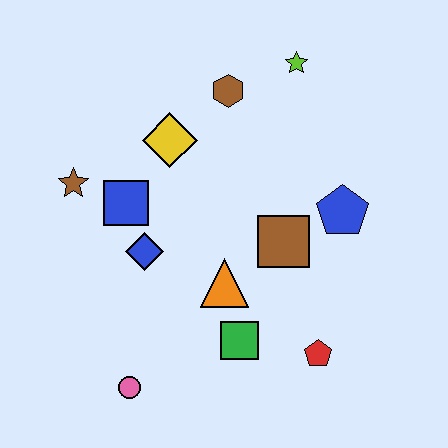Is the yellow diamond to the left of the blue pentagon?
Yes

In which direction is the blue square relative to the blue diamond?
The blue square is above the blue diamond.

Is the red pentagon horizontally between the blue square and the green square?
No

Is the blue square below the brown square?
No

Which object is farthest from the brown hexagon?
The pink circle is farthest from the brown hexagon.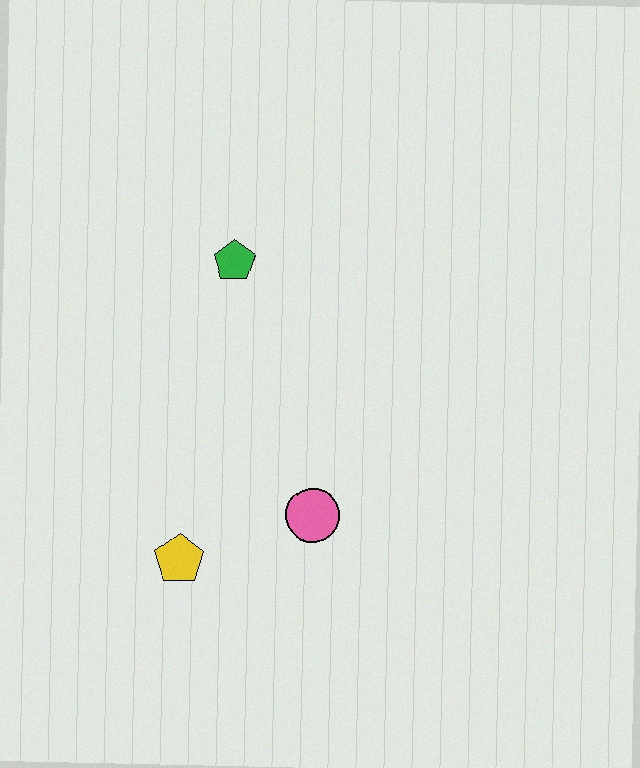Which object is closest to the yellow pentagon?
The pink circle is closest to the yellow pentagon.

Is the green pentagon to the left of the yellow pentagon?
No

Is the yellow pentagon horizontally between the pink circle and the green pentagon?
No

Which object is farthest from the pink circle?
The green pentagon is farthest from the pink circle.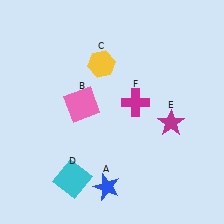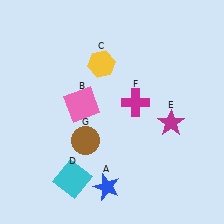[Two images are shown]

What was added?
A brown circle (G) was added in Image 2.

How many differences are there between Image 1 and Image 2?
There is 1 difference between the two images.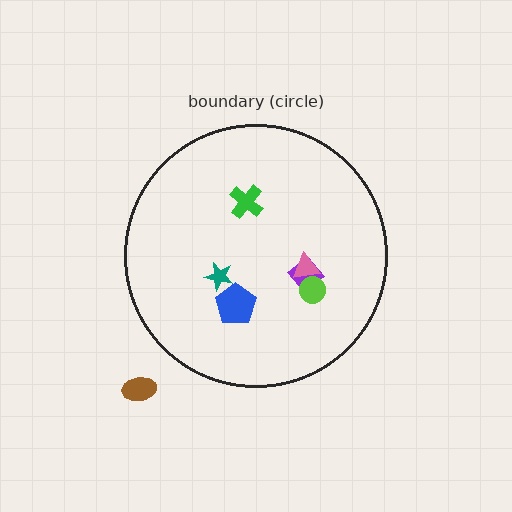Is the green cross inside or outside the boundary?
Inside.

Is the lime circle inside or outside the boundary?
Inside.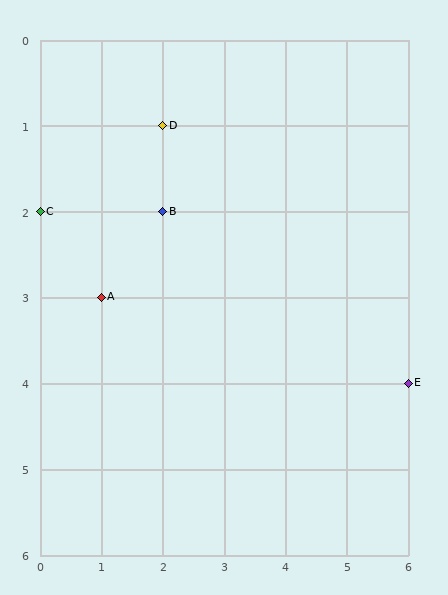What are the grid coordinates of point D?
Point D is at grid coordinates (2, 1).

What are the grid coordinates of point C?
Point C is at grid coordinates (0, 2).